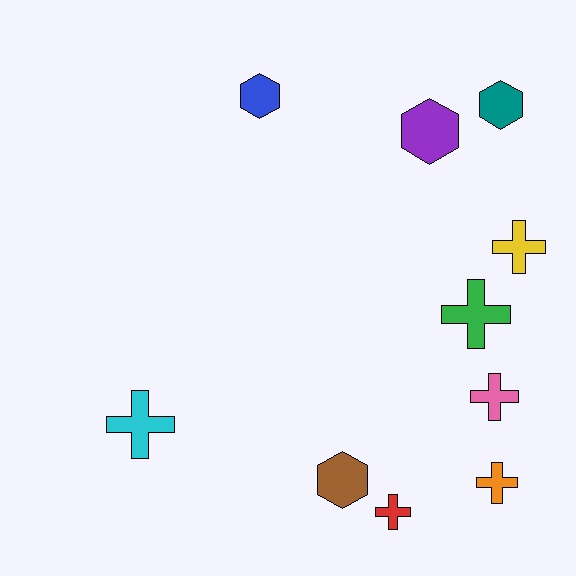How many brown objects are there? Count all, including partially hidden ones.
There is 1 brown object.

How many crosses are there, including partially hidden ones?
There are 6 crosses.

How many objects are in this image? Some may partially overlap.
There are 10 objects.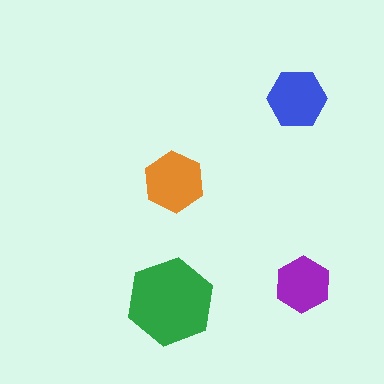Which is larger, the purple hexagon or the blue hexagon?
The blue one.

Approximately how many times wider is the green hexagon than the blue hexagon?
About 1.5 times wider.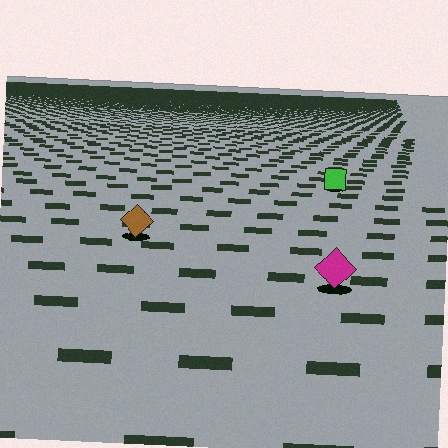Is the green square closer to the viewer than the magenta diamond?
No. The magenta diamond is closer — you can tell from the texture gradient: the ground texture is coarser near it.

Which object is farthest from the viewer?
The green square is farthest from the viewer. It appears smaller and the ground texture around it is denser.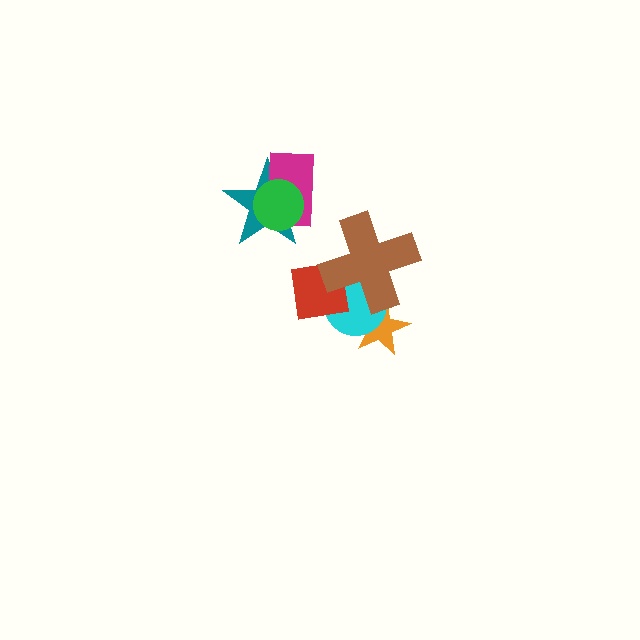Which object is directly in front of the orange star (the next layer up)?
The cyan circle is directly in front of the orange star.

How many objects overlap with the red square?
2 objects overlap with the red square.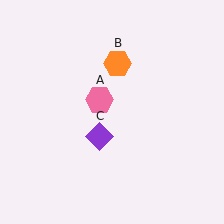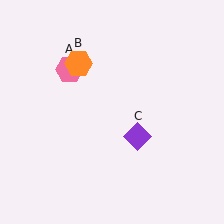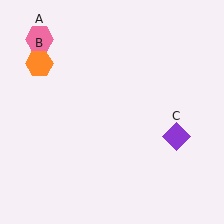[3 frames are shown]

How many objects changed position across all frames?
3 objects changed position: pink hexagon (object A), orange hexagon (object B), purple diamond (object C).